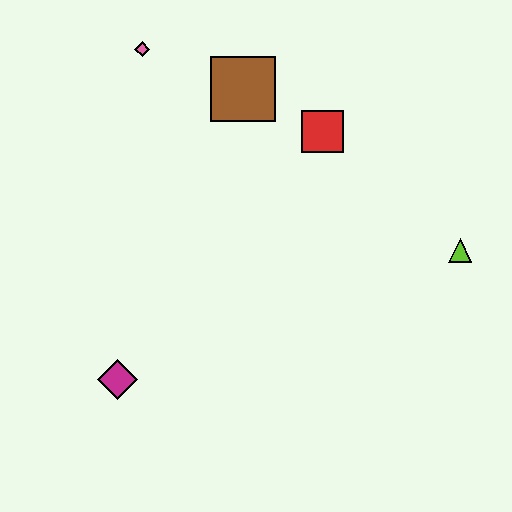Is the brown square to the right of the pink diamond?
Yes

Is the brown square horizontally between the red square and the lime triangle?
No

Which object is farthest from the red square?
The magenta diamond is farthest from the red square.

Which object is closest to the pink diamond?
The brown square is closest to the pink diamond.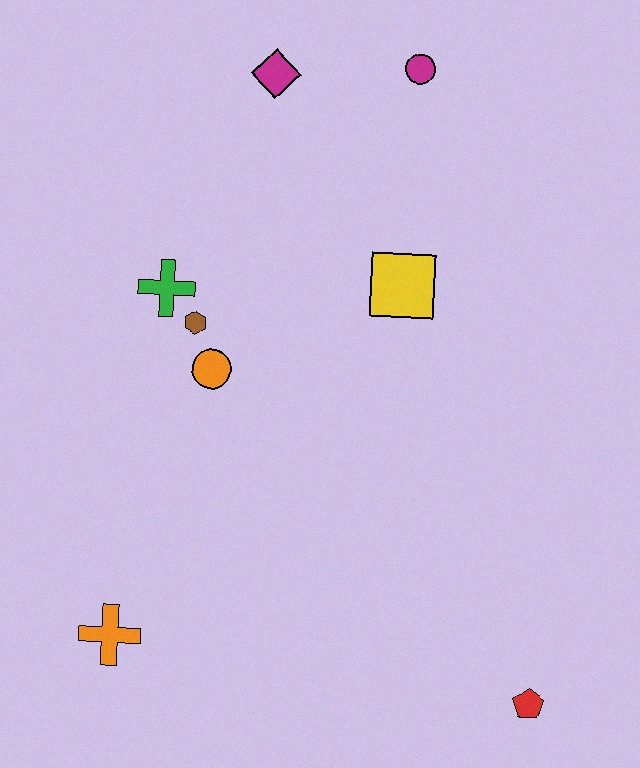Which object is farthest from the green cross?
The red pentagon is farthest from the green cross.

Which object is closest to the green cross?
The brown hexagon is closest to the green cross.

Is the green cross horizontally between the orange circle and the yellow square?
No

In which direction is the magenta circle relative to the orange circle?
The magenta circle is above the orange circle.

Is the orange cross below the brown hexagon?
Yes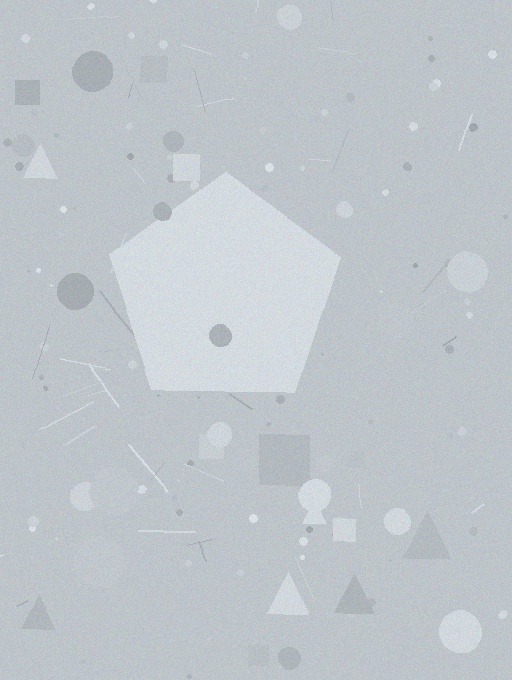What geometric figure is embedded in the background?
A pentagon is embedded in the background.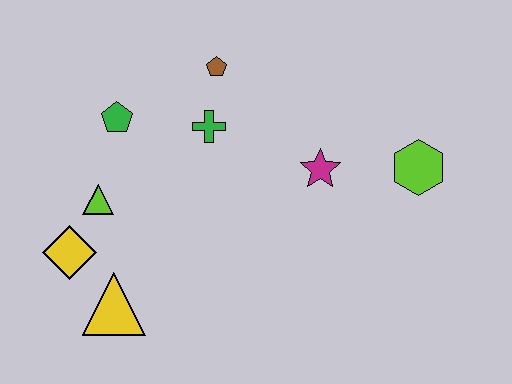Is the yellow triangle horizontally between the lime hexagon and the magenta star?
No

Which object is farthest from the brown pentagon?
The yellow triangle is farthest from the brown pentagon.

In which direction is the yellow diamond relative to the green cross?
The yellow diamond is to the left of the green cross.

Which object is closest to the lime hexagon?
The magenta star is closest to the lime hexagon.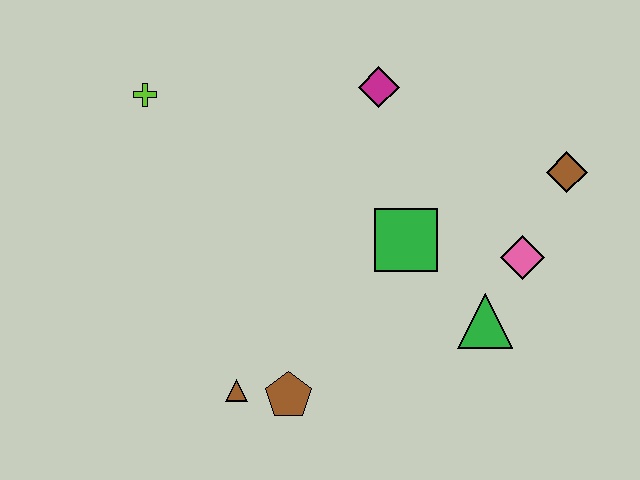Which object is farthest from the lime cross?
The brown diamond is farthest from the lime cross.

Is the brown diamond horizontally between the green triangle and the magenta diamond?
No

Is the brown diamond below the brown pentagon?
No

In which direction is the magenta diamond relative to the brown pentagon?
The magenta diamond is above the brown pentagon.